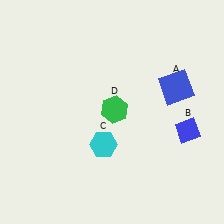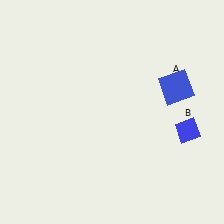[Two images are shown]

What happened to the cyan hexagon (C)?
The cyan hexagon (C) was removed in Image 2. It was in the bottom-left area of Image 1.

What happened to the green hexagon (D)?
The green hexagon (D) was removed in Image 2. It was in the top-right area of Image 1.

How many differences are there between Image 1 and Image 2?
There are 2 differences between the two images.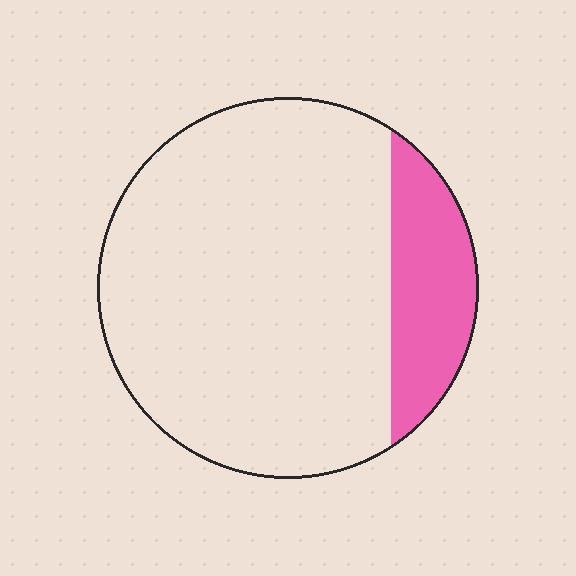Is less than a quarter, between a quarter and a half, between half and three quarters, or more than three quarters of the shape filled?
Less than a quarter.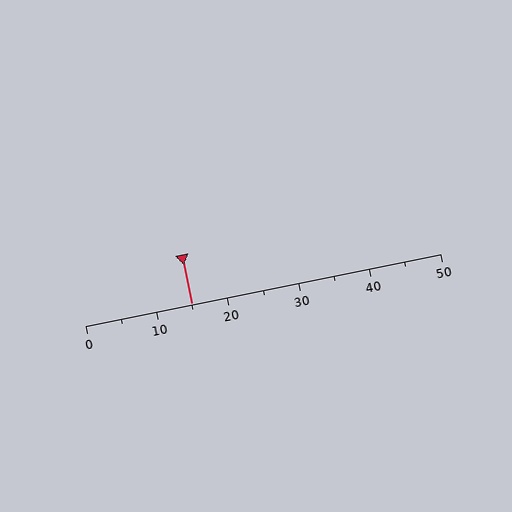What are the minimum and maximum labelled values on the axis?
The axis runs from 0 to 50.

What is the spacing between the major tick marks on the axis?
The major ticks are spaced 10 apart.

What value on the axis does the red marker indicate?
The marker indicates approximately 15.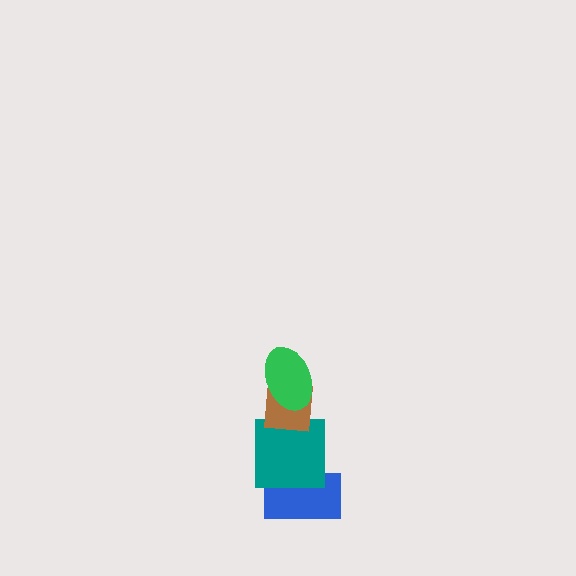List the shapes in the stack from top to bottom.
From top to bottom: the green ellipse, the brown square, the teal square, the blue rectangle.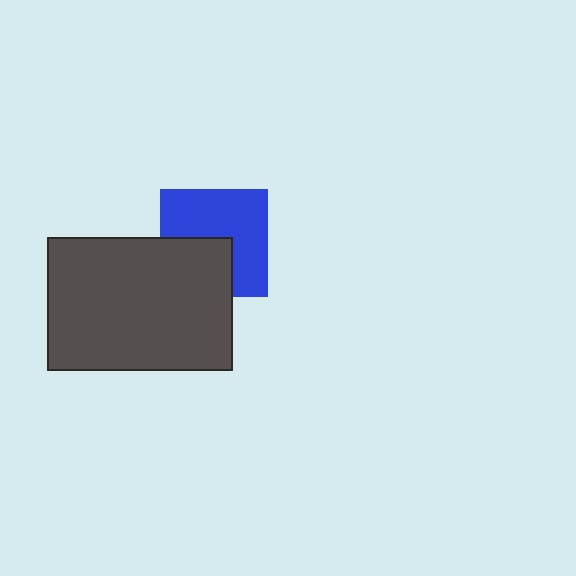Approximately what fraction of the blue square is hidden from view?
Roughly 38% of the blue square is hidden behind the dark gray rectangle.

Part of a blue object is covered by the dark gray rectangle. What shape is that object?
It is a square.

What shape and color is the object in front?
The object in front is a dark gray rectangle.